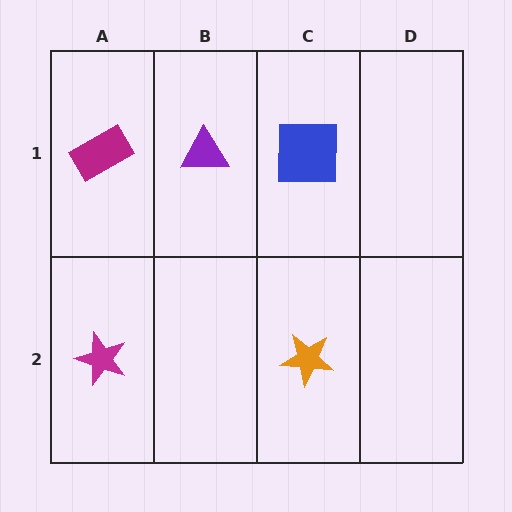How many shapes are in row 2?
2 shapes.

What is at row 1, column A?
A magenta rectangle.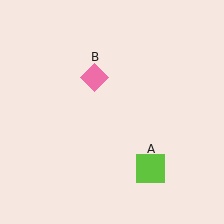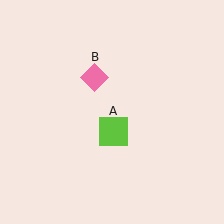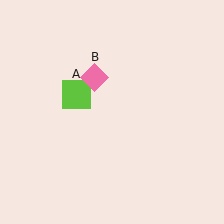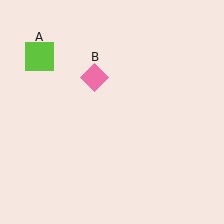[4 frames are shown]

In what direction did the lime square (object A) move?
The lime square (object A) moved up and to the left.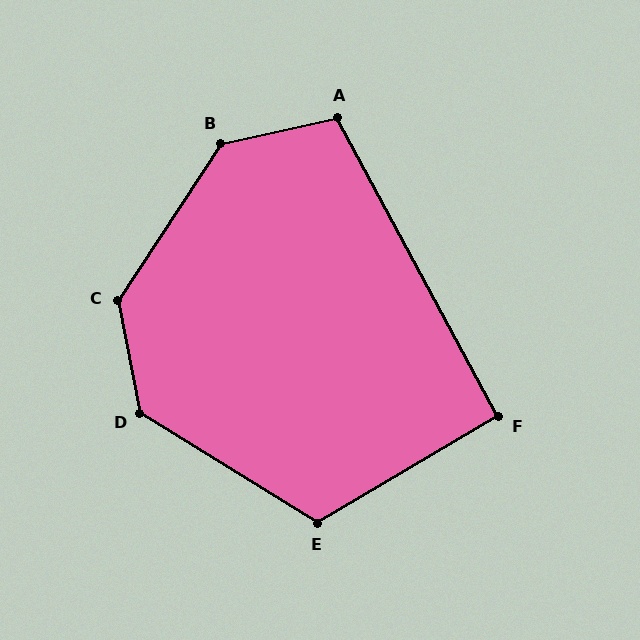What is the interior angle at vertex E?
Approximately 118 degrees (obtuse).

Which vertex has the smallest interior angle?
F, at approximately 92 degrees.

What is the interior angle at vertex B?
Approximately 135 degrees (obtuse).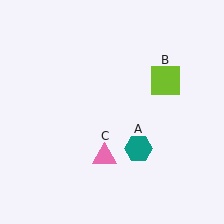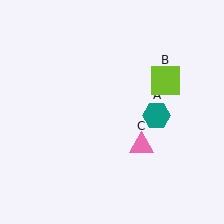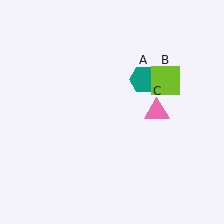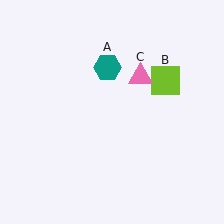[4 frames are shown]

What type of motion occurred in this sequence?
The teal hexagon (object A), pink triangle (object C) rotated counterclockwise around the center of the scene.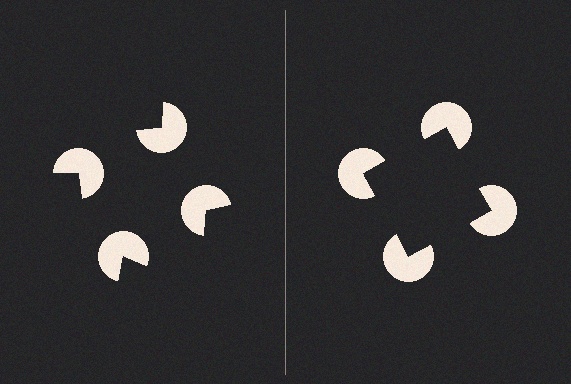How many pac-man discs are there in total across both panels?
8 — 4 on each side.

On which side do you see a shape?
An illusory square appears on the right side. On the left side the wedge cuts are rotated, so no coherent shape forms.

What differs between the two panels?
The pac-man discs are positioned identically on both sides; only the wedge orientations differ. On the right they align to a square; on the left they are misaligned.